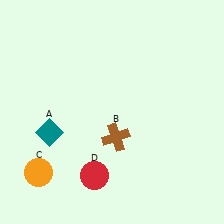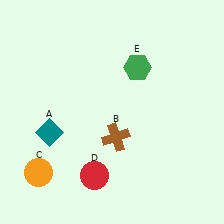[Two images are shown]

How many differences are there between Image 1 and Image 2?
There is 1 difference between the two images.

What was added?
A green hexagon (E) was added in Image 2.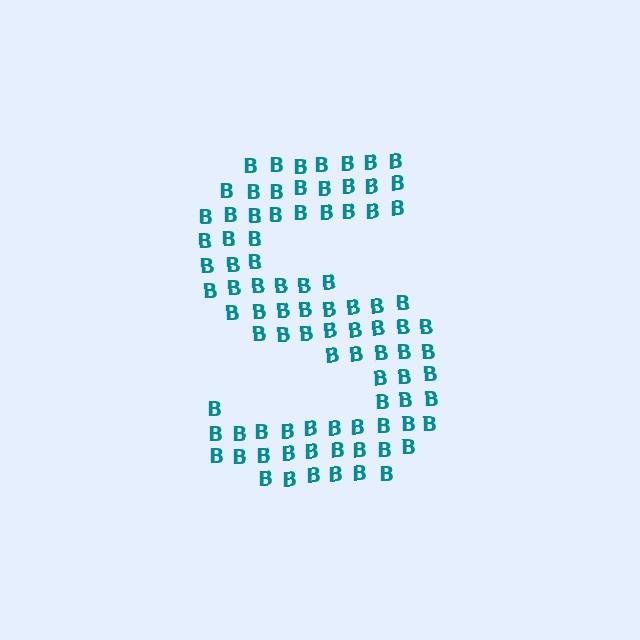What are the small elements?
The small elements are letter B's.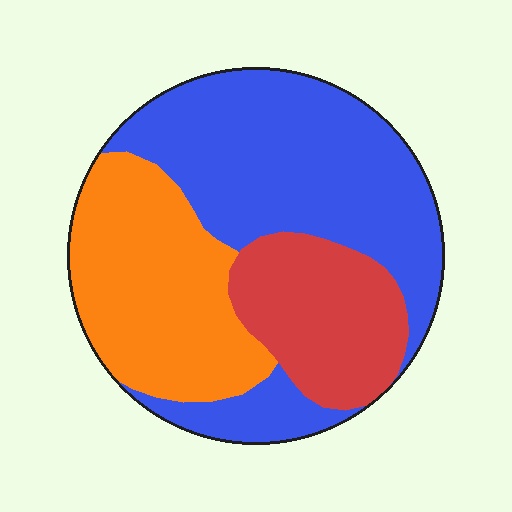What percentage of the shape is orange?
Orange takes up about one third (1/3) of the shape.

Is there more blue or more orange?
Blue.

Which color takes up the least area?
Red, at roughly 20%.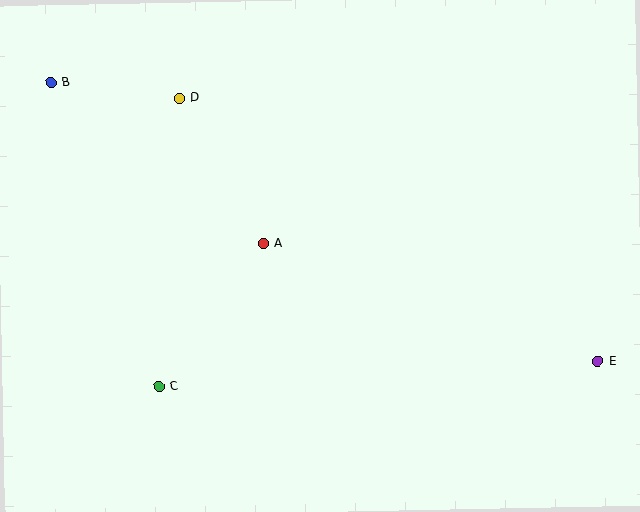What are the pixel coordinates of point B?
Point B is at (51, 82).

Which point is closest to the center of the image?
Point A at (263, 243) is closest to the center.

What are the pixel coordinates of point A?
Point A is at (263, 243).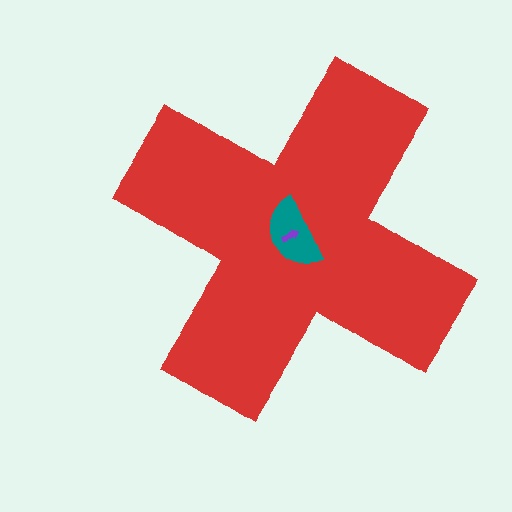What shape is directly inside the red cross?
The teal semicircle.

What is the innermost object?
The purple arrow.